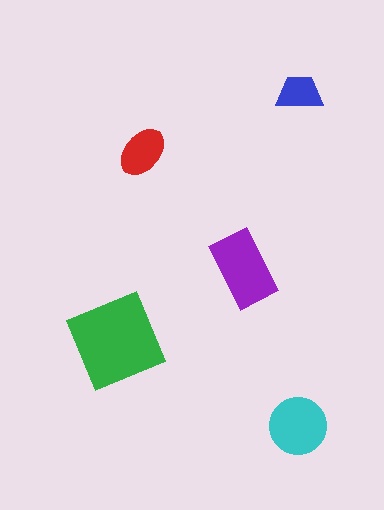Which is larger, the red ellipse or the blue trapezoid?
The red ellipse.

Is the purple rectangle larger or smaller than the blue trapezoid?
Larger.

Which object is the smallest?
The blue trapezoid.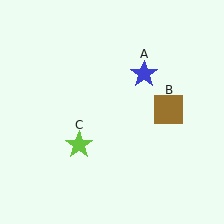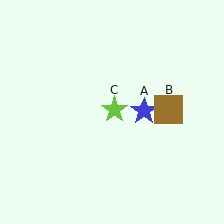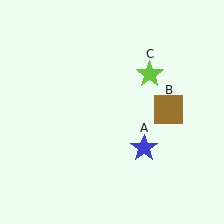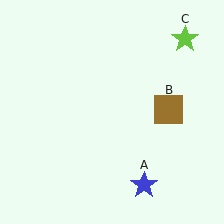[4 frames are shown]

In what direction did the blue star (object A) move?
The blue star (object A) moved down.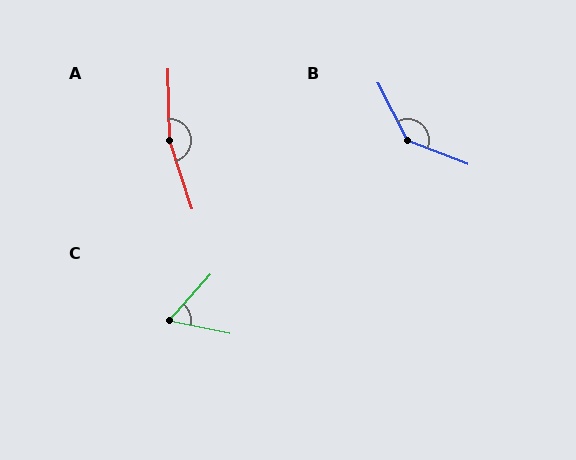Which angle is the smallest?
C, at approximately 60 degrees.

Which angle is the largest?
A, at approximately 163 degrees.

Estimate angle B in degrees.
Approximately 138 degrees.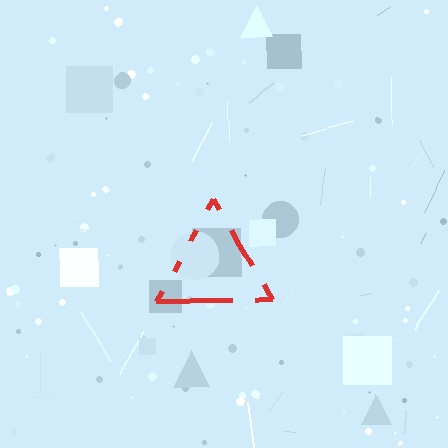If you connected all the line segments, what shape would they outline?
They would outline a triangle.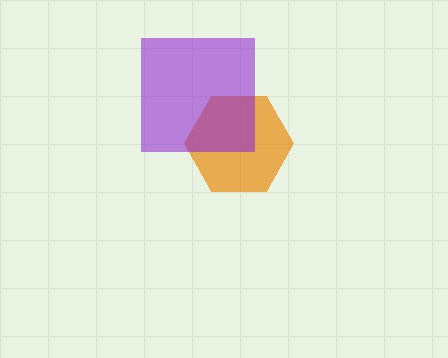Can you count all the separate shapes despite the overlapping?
Yes, there are 2 separate shapes.